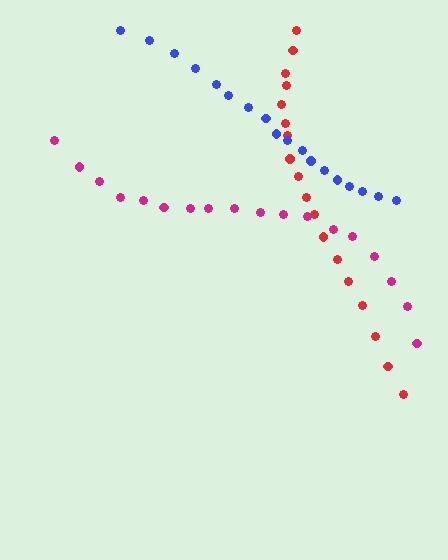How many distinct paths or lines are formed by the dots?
There are 3 distinct paths.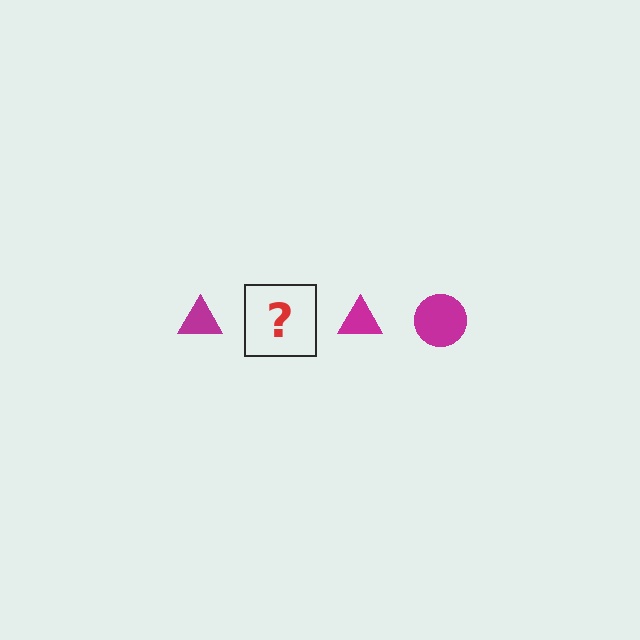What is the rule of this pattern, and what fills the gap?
The rule is that the pattern cycles through triangle, circle shapes in magenta. The gap should be filled with a magenta circle.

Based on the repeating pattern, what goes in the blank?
The blank should be a magenta circle.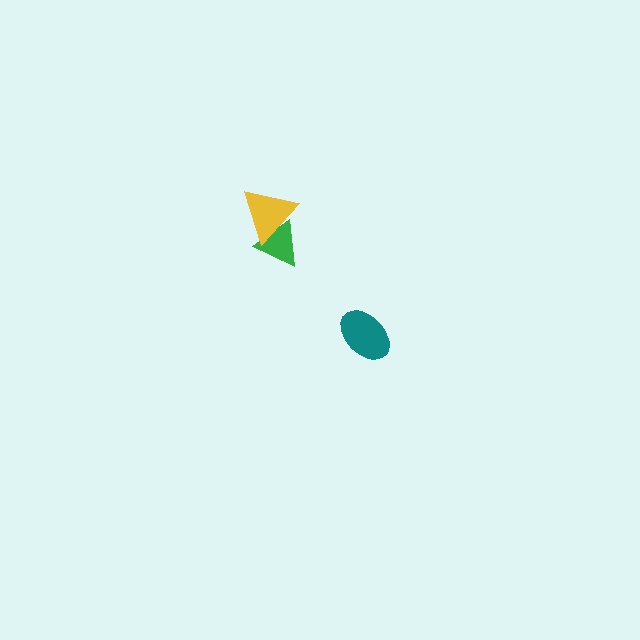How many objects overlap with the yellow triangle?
1 object overlaps with the yellow triangle.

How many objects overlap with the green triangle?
1 object overlaps with the green triangle.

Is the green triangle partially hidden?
Yes, it is partially covered by another shape.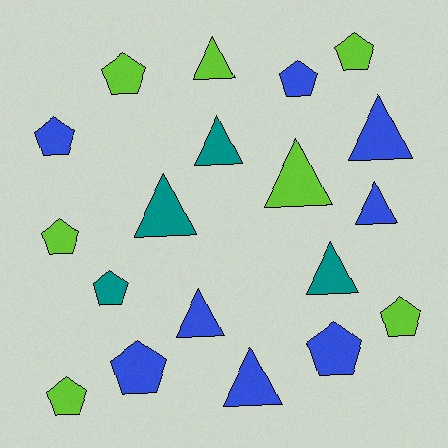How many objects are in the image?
There are 19 objects.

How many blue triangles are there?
There are 4 blue triangles.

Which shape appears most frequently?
Pentagon, with 10 objects.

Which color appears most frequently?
Blue, with 8 objects.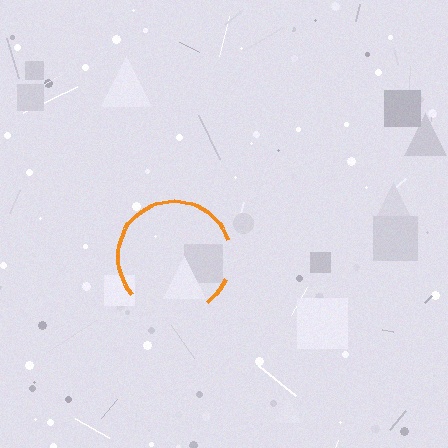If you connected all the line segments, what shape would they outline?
They would outline a circle.